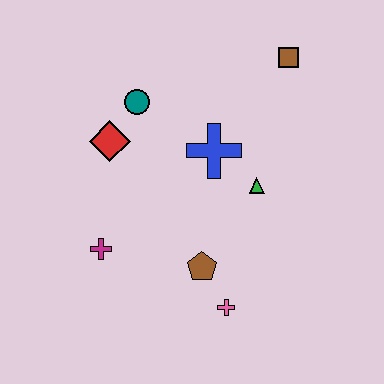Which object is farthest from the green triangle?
The magenta cross is farthest from the green triangle.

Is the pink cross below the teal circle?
Yes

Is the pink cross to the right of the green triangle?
No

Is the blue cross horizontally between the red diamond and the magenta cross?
No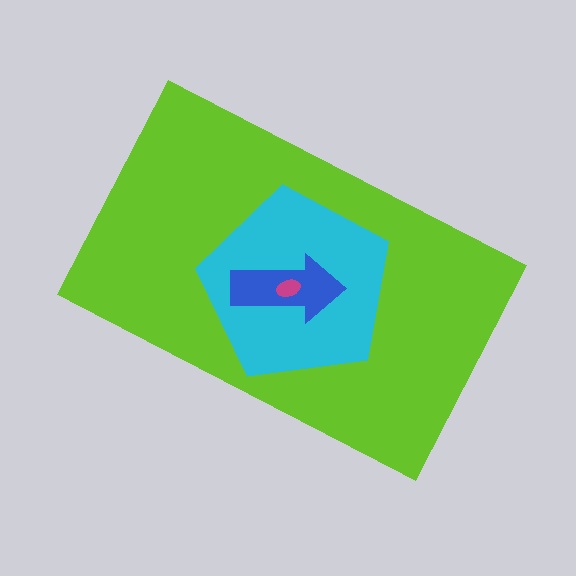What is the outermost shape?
The lime rectangle.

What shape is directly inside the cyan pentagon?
The blue arrow.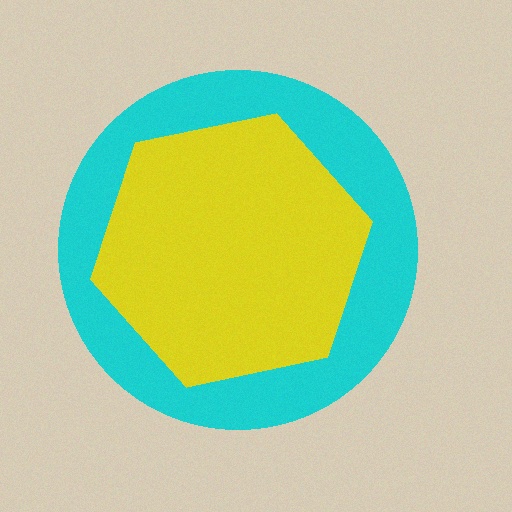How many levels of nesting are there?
2.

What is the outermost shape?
The cyan circle.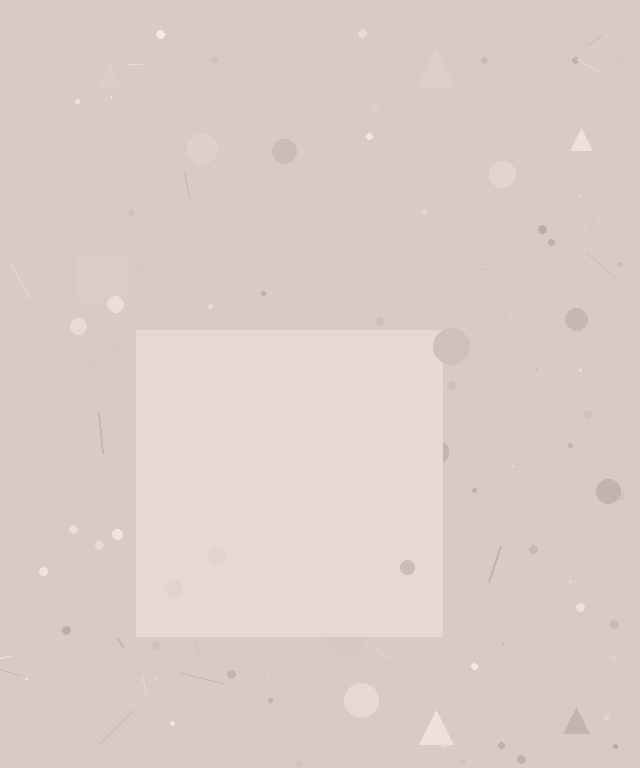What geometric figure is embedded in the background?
A square is embedded in the background.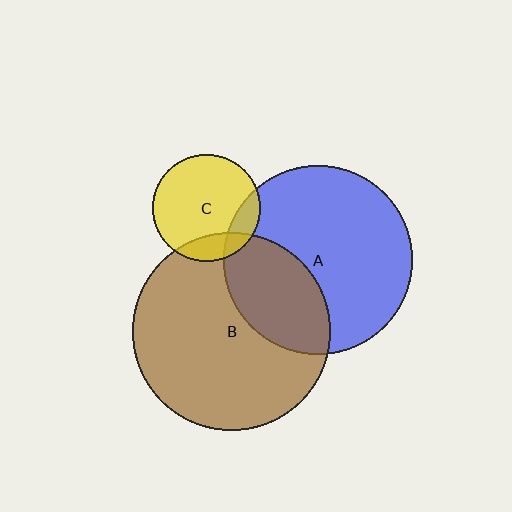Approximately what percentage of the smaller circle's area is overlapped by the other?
Approximately 15%.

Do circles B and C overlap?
Yes.